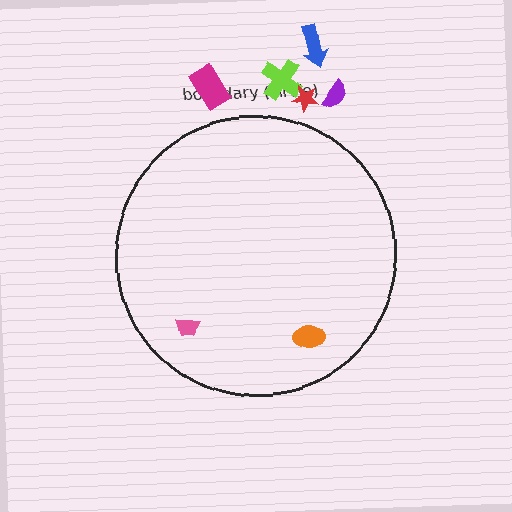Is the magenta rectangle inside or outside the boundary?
Outside.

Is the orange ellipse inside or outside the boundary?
Inside.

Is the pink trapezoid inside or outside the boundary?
Inside.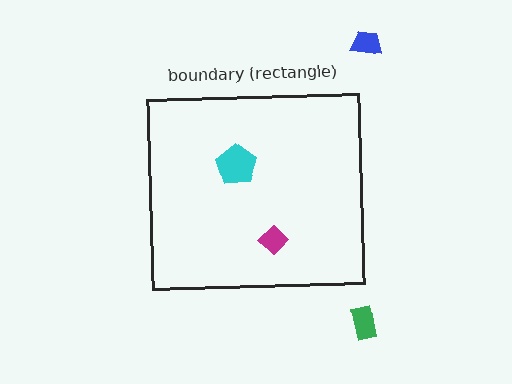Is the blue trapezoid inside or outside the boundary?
Outside.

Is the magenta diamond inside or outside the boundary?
Inside.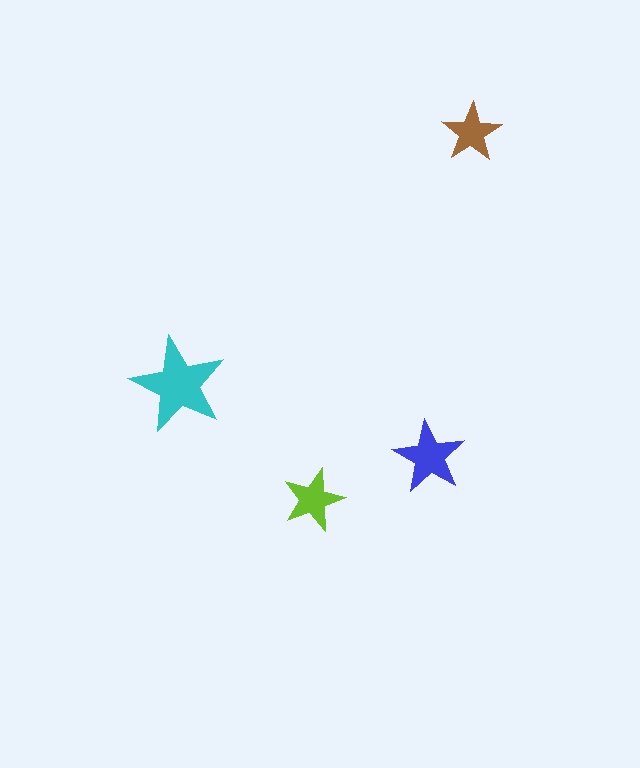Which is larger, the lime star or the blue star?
The blue one.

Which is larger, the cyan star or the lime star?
The cyan one.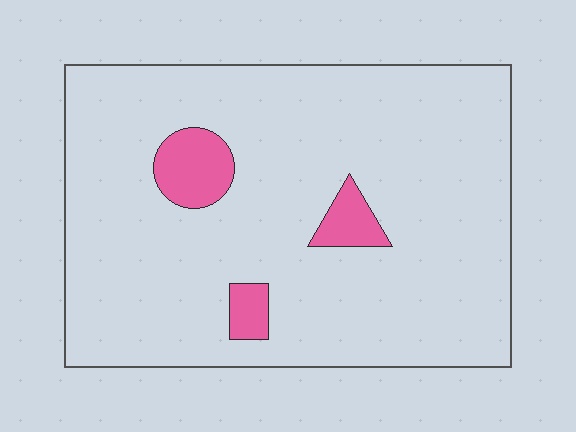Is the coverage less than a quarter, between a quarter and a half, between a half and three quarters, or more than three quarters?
Less than a quarter.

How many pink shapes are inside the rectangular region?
3.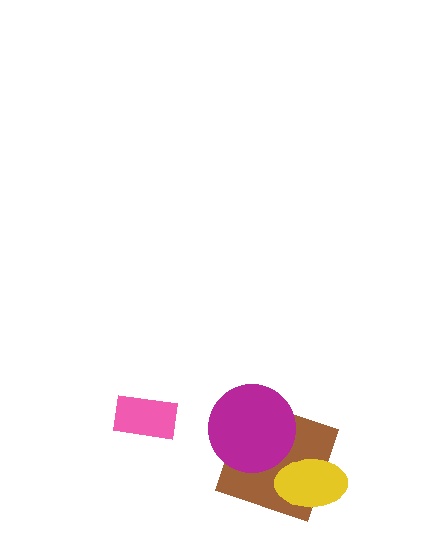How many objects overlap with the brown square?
2 objects overlap with the brown square.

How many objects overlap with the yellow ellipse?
1 object overlaps with the yellow ellipse.